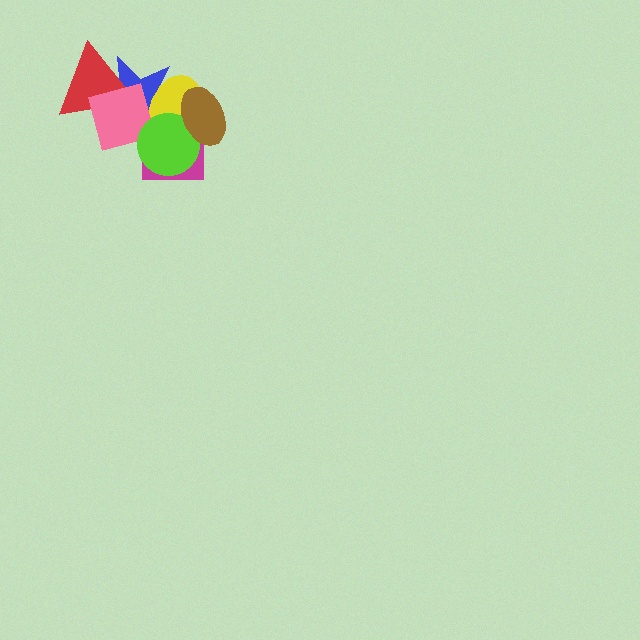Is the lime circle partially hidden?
Yes, it is partially covered by another shape.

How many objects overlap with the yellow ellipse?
5 objects overlap with the yellow ellipse.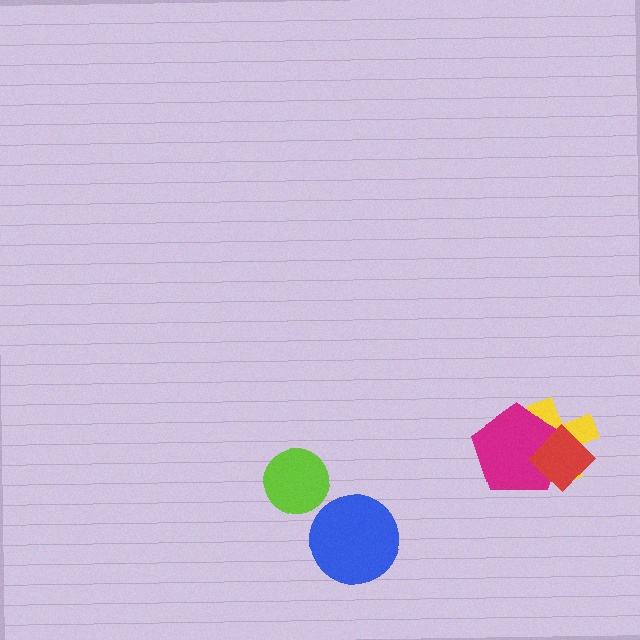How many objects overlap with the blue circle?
0 objects overlap with the blue circle.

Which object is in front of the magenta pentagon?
The red diamond is in front of the magenta pentagon.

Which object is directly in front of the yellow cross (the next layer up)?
The magenta pentagon is directly in front of the yellow cross.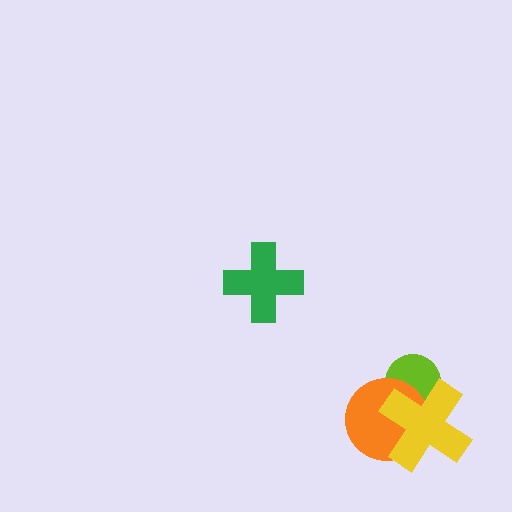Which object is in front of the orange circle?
The yellow cross is in front of the orange circle.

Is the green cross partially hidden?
No, no other shape covers it.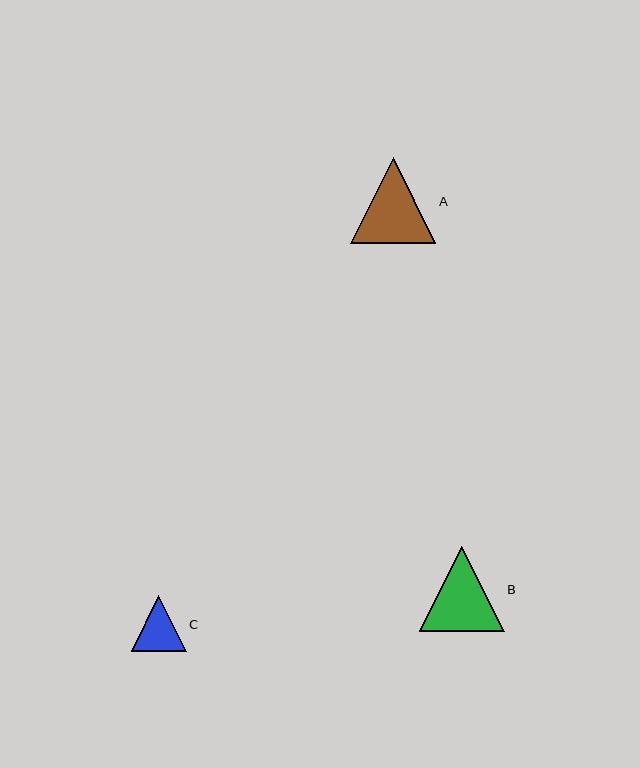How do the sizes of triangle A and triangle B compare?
Triangle A and triangle B are approximately the same size.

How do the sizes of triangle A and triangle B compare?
Triangle A and triangle B are approximately the same size.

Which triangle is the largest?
Triangle A is the largest with a size of approximately 86 pixels.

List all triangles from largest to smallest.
From largest to smallest: A, B, C.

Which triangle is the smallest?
Triangle C is the smallest with a size of approximately 55 pixels.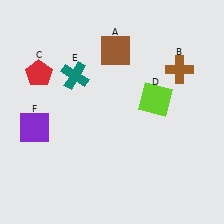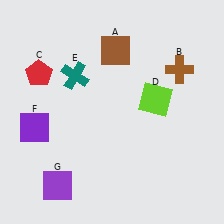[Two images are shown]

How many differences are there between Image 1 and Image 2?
There is 1 difference between the two images.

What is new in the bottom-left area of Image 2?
A purple square (G) was added in the bottom-left area of Image 2.